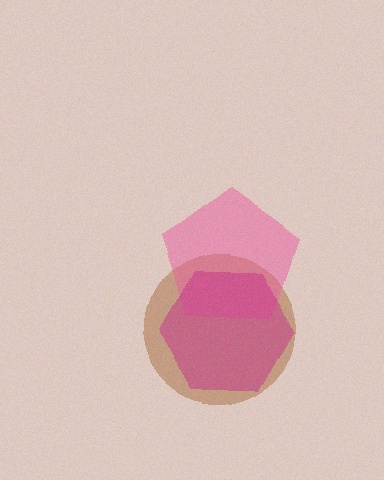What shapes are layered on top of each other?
The layered shapes are: a brown circle, a pink pentagon, a magenta hexagon.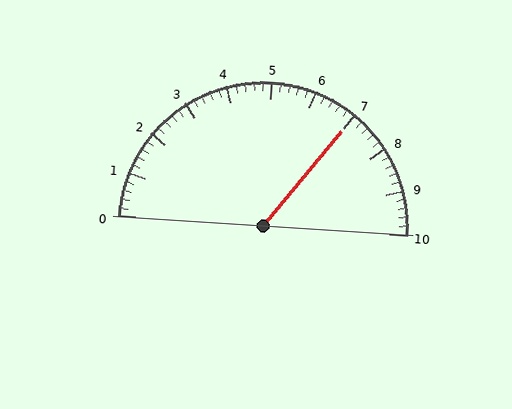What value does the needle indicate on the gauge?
The needle indicates approximately 7.0.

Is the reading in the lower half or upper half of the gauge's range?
The reading is in the upper half of the range (0 to 10).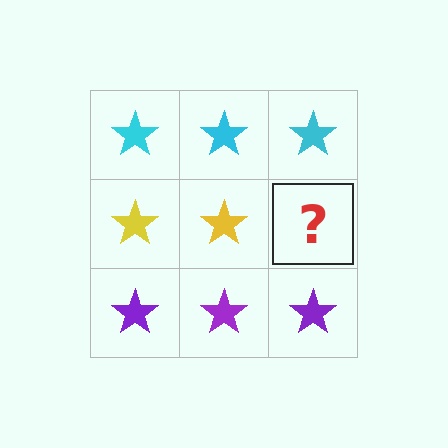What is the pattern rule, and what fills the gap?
The rule is that each row has a consistent color. The gap should be filled with a yellow star.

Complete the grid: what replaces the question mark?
The question mark should be replaced with a yellow star.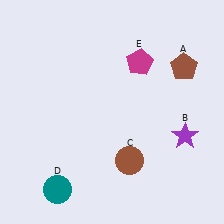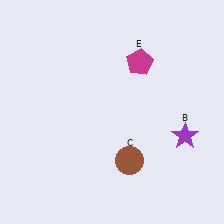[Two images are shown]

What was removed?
The teal circle (D), the brown pentagon (A) were removed in Image 2.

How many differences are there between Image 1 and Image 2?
There are 2 differences between the two images.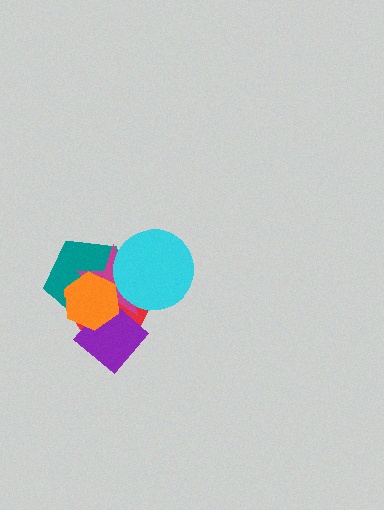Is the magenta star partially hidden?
Yes, it is partially covered by another shape.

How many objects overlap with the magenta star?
5 objects overlap with the magenta star.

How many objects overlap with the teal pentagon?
5 objects overlap with the teal pentagon.